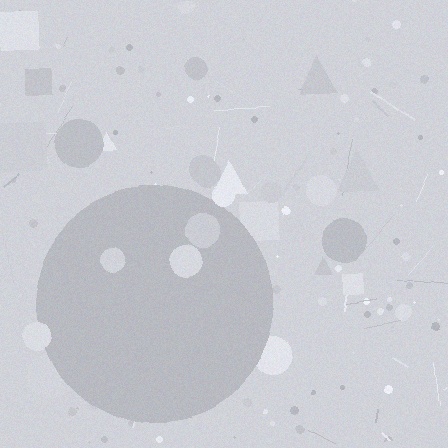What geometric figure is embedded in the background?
A circle is embedded in the background.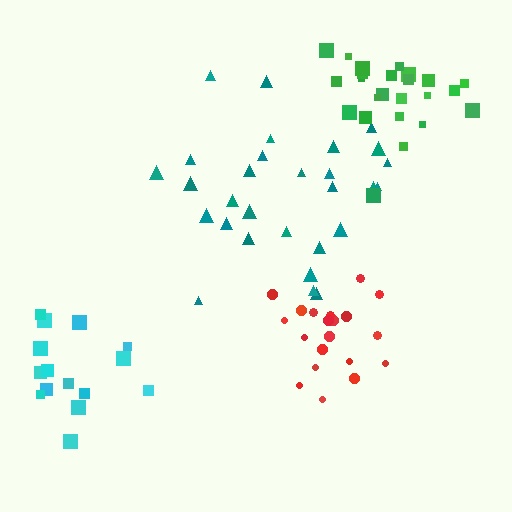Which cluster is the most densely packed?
Green.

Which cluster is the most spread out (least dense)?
Cyan.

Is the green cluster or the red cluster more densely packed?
Green.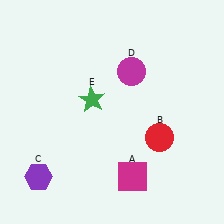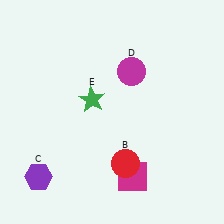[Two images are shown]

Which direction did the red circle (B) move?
The red circle (B) moved left.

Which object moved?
The red circle (B) moved left.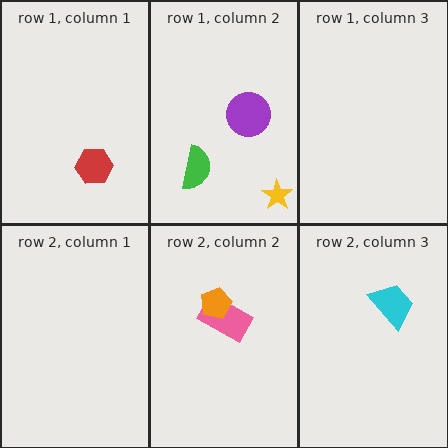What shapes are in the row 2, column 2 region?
The pink rectangle, the orange pentagon.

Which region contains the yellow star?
The row 1, column 2 region.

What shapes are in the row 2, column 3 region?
The cyan trapezoid.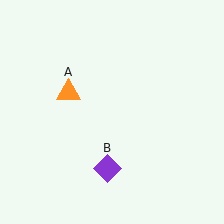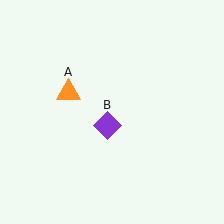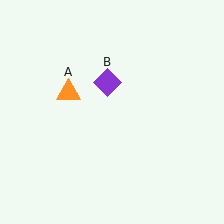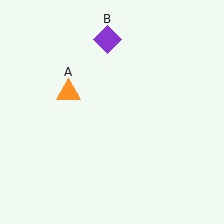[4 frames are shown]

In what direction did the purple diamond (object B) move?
The purple diamond (object B) moved up.